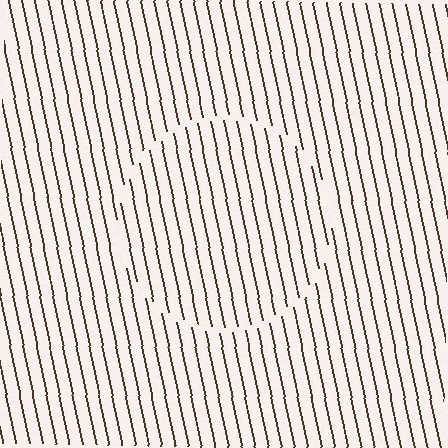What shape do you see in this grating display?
An illusory circle. The interior of the shape contains the same grating, shifted by half a period — the contour is defined by the phase discontinuity where line-ends from the inner and outer gratings abut.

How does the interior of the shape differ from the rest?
The interior of the shape contains the same grating, shifted by half a period — the contour is defined by the phase discontinuity where line-ends from the inner and outer gratings abut.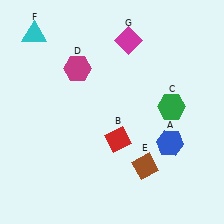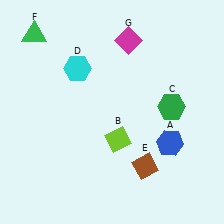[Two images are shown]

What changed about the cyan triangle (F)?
In Image 1, F is cyan. In Image 2, it changed to green.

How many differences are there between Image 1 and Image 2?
There are 3 differences between the two images.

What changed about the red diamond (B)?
In Image 1, B is red. In Image 2, it changed to lime.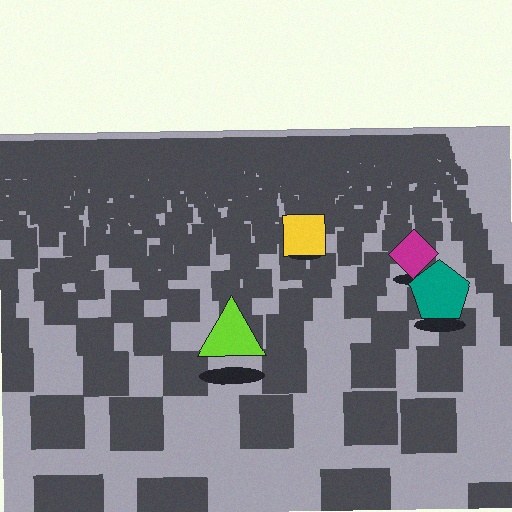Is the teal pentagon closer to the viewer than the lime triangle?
No. The lime triangle is closer — you can tell from the texture gradient: the ground texture is coarser near it.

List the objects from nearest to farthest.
From nearest to farthest: the lime triangle, the teal pentagon, the magenta diamond, the yellow square.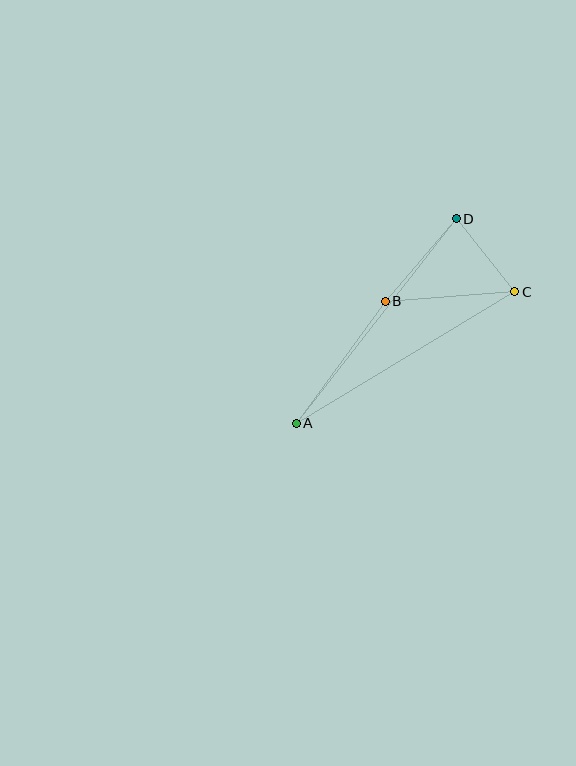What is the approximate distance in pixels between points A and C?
The distance between A and C is approximately 255 pixels.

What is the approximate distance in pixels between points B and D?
The distance between B and D is approximately 108 pixels.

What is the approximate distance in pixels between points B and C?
The distance between B and C is approximately 130 pixels.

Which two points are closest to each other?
Points C and D are closest to each other.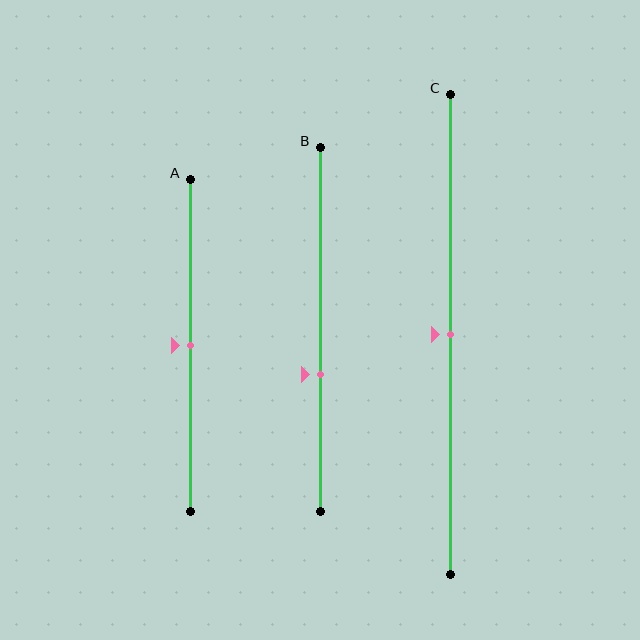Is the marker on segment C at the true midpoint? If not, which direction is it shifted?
Yes, the marker on segment C is at the true midpoint.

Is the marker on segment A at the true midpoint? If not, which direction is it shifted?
Yes, the marker on segment A is at the true midpoint.